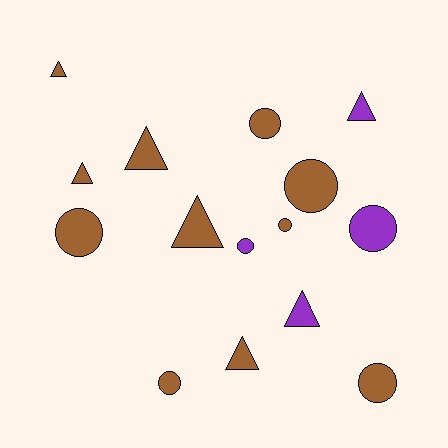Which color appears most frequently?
Brown, with 11 objects.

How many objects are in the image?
There are 15 objects.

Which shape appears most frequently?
Circle, with 8 objects.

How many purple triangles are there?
There are 2 purple triangles.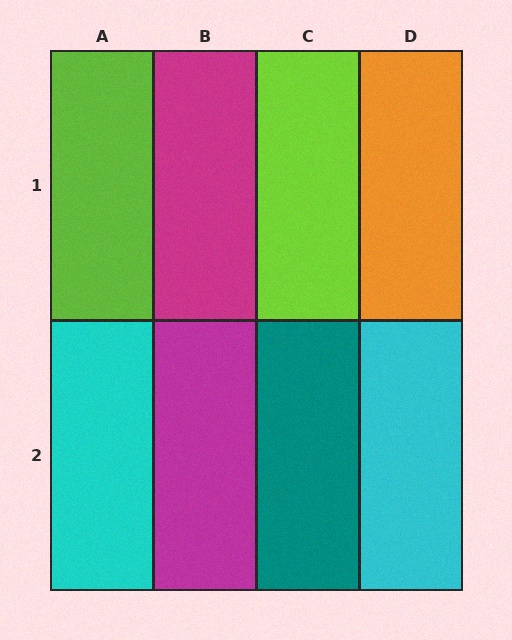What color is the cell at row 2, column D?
Cyan.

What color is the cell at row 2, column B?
Magenta.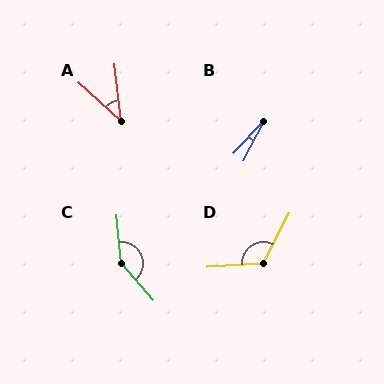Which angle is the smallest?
B, at approximately 16 degrees.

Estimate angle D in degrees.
Approximately 120 degrees.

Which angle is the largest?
C, at approximately 144 degrees.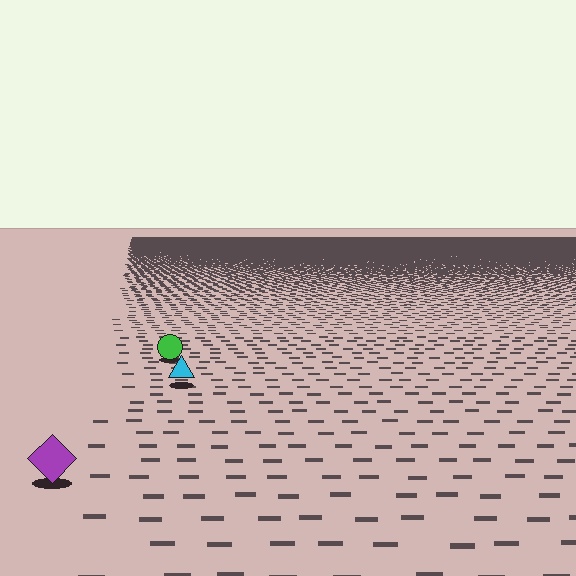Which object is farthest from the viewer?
The green circle is farthest from the viewer. It appears smaller and the ground texture around it is denser.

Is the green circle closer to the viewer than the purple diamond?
No. The purple diamond is closer — you can tell from the texture gradient: the ground texture is coarser near it.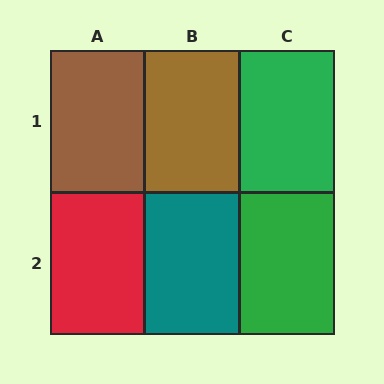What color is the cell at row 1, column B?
Brown.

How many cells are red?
1 cell is red.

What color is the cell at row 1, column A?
Brown.